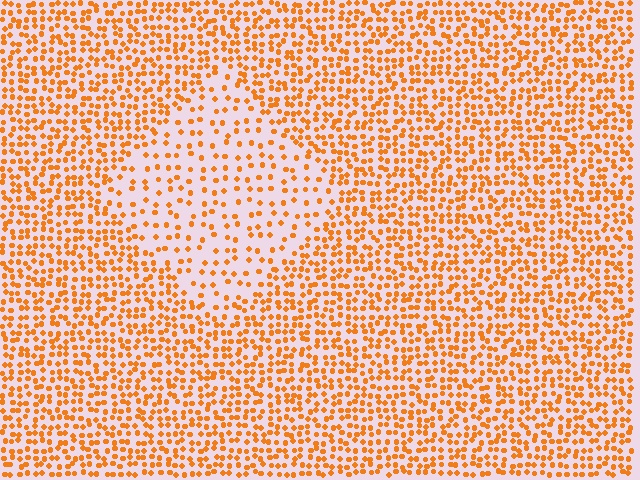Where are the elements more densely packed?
The elements are more densely packed outside the diamond boundary.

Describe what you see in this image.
The image contains small orange elements arranged at two different densities. A diamond-shaped region is visible where the elements are less densely packed than the surrounding area.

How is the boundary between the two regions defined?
The boundary is defined by a change in element density (approximately 2.2x ratio). All elements are the same color, size, and shape.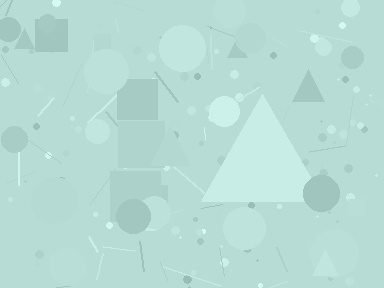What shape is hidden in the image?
A triangle is hidden in the image.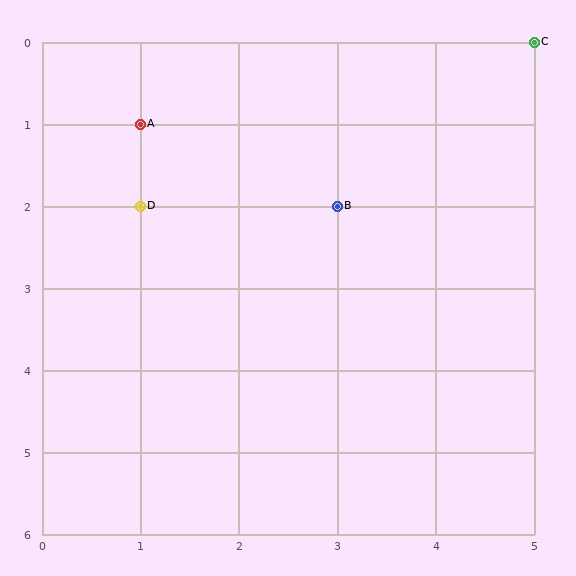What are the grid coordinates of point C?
Point C is at grid coordinates (5, 0).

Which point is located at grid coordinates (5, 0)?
Point C is at (5, 0).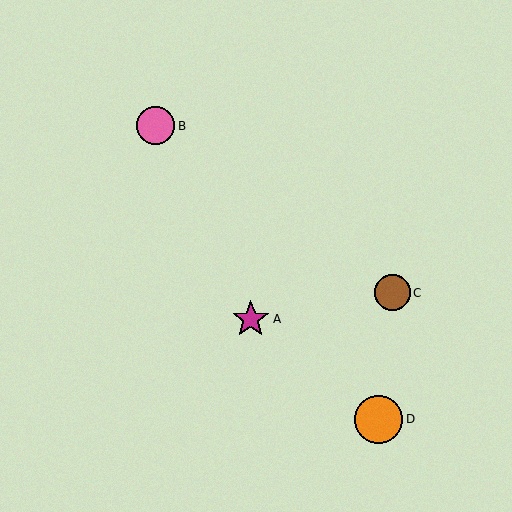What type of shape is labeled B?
Shape B is a pink circle.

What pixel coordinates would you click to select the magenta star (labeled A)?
Click at (251, 319) to select the magenta star A.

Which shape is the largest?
The orange circle (labeled D) is the largest.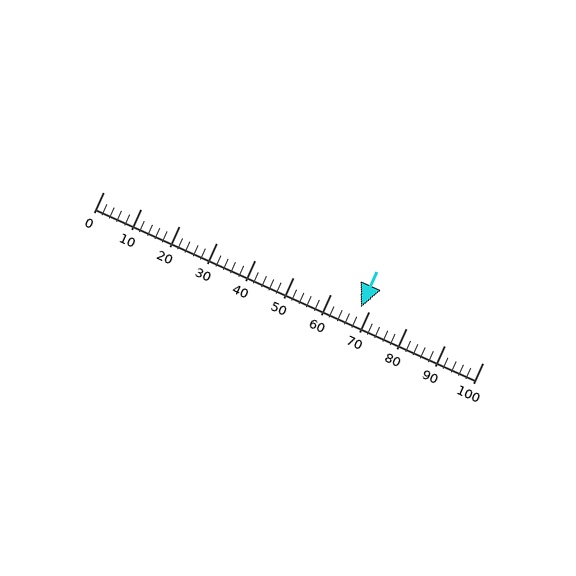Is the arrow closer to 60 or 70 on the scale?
The arrow is closer to 70.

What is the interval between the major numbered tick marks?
The major tick marks are spaced 10 units apart.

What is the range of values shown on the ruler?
The ruler shows values from 0 to 100.